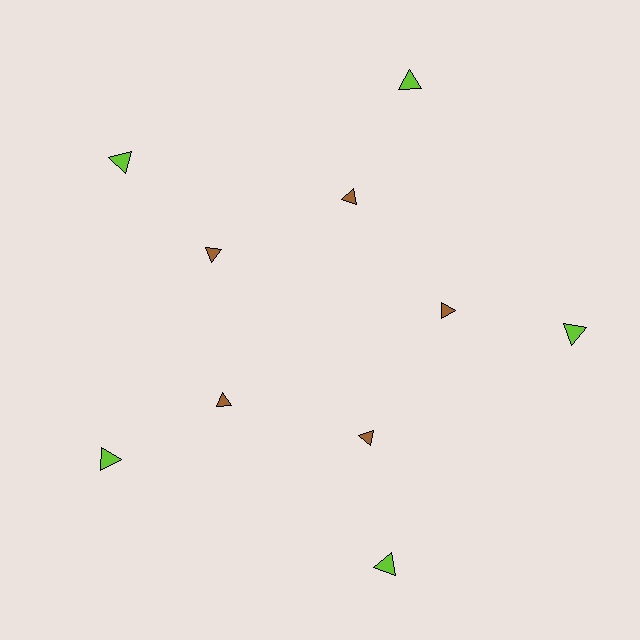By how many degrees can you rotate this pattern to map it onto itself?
The pattern maps onto itself every 72 degrees of rotation.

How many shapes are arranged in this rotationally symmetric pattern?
There are 10 shapes, arranged in 5 groups of 2.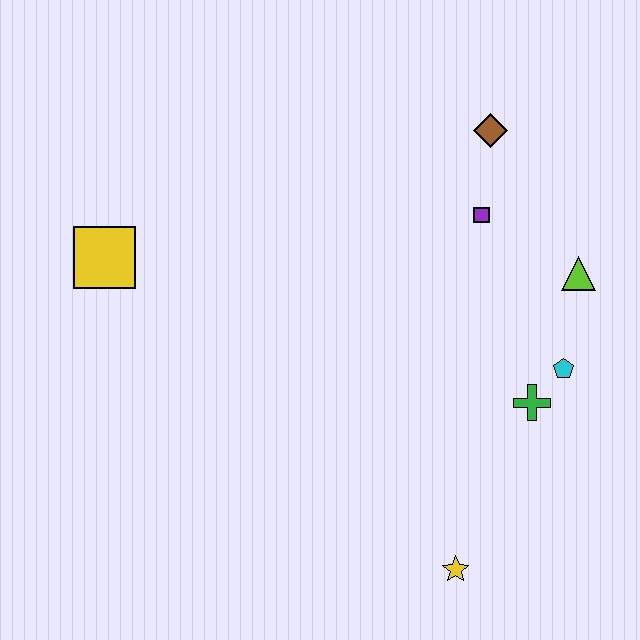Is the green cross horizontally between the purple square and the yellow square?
No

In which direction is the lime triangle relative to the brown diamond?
The lime triangle is below the brown diamond.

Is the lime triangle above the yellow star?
Yes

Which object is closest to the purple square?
The brown diamond is closest to the purple square.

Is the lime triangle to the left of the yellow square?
No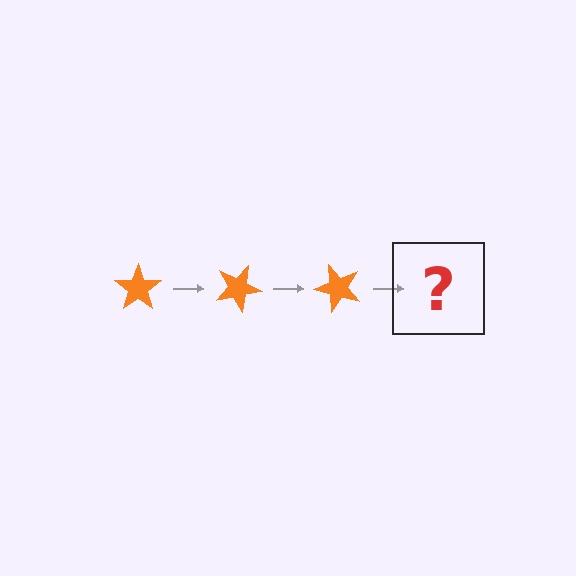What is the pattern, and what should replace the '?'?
The pattern is that the star rotates 25 degrees each step. The '?' should be an orange star rotated 75 degrees.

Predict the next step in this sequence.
The next step is an orange star rotated 75 degrees.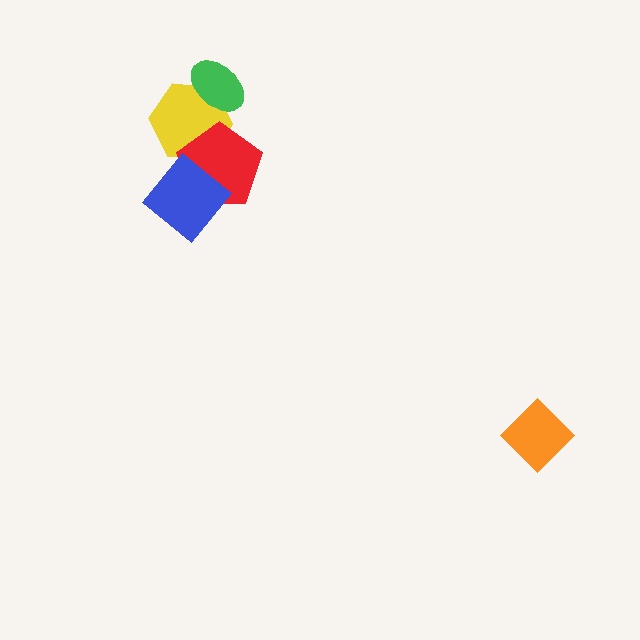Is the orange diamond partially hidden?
No, no other shape covers it.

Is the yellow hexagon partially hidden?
Yes, it is partially covered by another shape.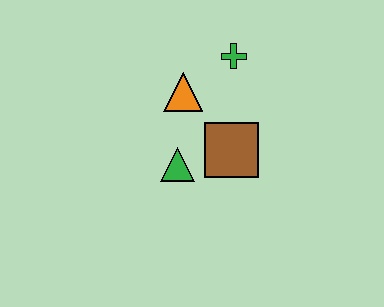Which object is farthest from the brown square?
The green cross is farthest from the brown square.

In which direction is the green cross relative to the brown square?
The green cross is above the brown square.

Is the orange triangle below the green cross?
Yes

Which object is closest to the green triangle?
The brown square is closest to the green triangle.